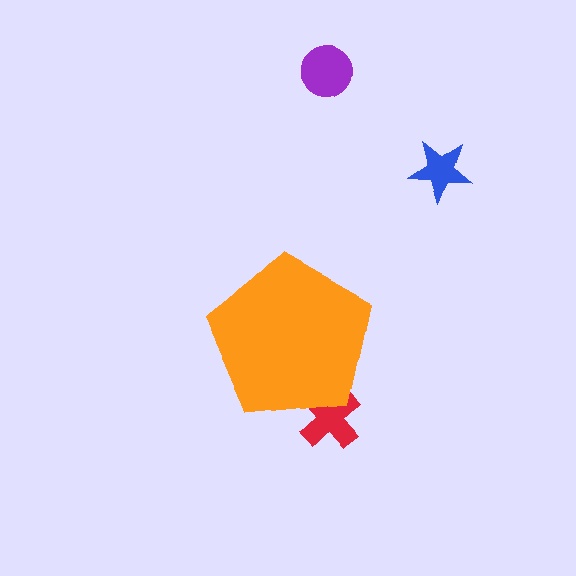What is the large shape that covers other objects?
An orange pentagon.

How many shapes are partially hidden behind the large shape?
1 shape is partially hidden.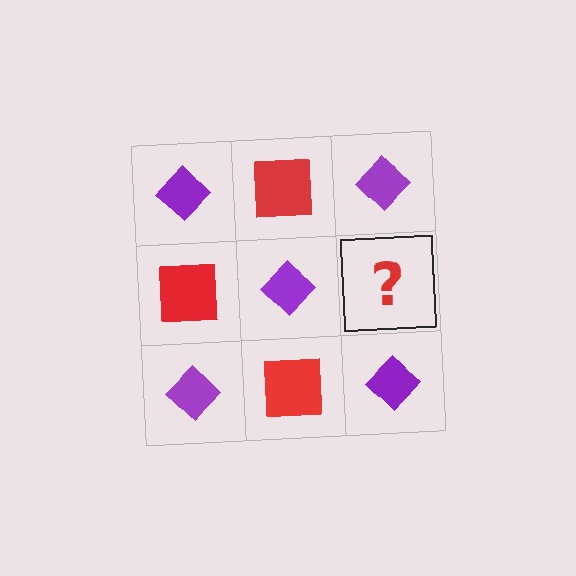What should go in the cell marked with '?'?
The missing cell should contain a red square.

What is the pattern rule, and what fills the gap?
The rule is that it alternates purple diamond and red square in a checkerboard pattern. The gap should be filled with a red square.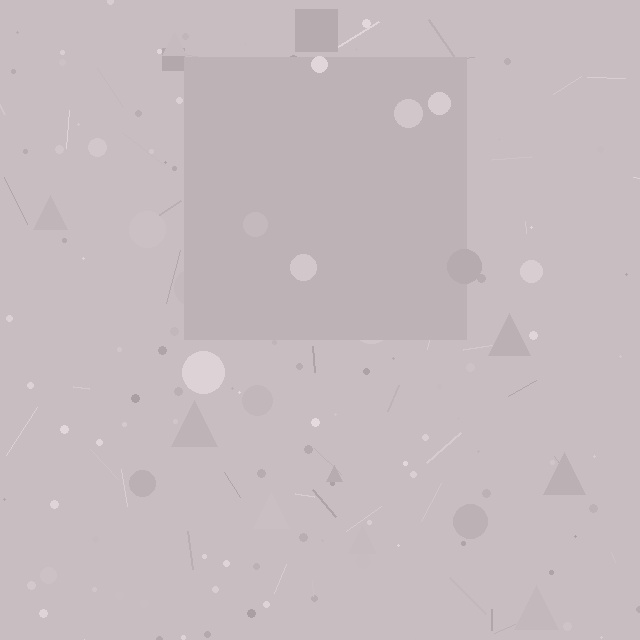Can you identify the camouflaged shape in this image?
The camouflaged shape is a square.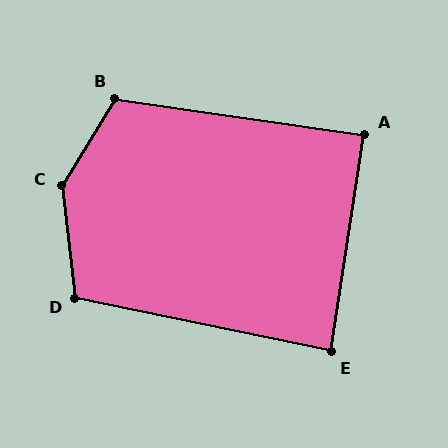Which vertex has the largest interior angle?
C, at approximately 142 degrees.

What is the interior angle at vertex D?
Approximately 108 degrees (obtuse).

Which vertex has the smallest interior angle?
E, at approximately 87 degrees.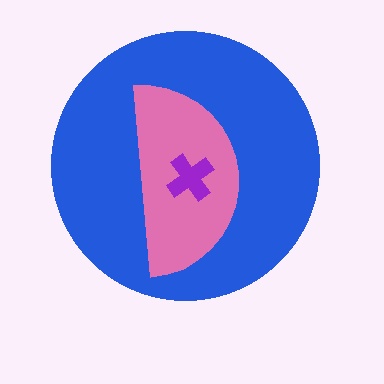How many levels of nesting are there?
3.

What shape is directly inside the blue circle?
The pink semicircle.